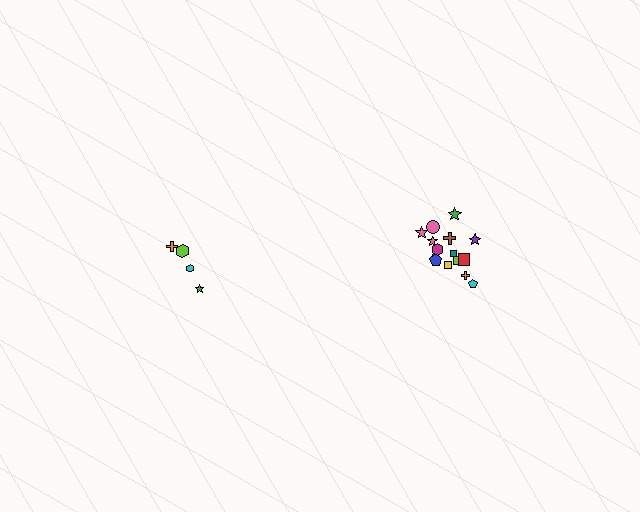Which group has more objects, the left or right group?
The right group.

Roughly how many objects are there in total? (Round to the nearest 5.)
Roughly 20 objects in total.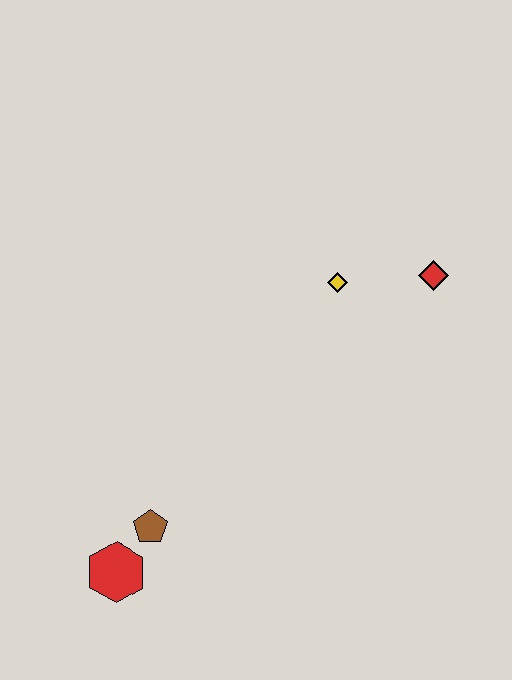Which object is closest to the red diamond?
The yellow diamond is closest to the red diamond.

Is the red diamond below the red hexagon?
No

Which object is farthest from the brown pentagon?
The red diamond is farthest from the brown pentagon.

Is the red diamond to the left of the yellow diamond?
No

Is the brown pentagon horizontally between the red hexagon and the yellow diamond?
Yes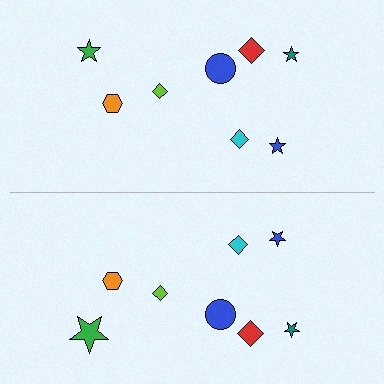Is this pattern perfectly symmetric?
No, the pattern is not perfectly symmetric. The green star on the bottom side has a different size than its mirror counterpart.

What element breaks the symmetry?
The green star on the bottom side has a different size than its mirror counterpart.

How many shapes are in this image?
There are 16 shapes in this image.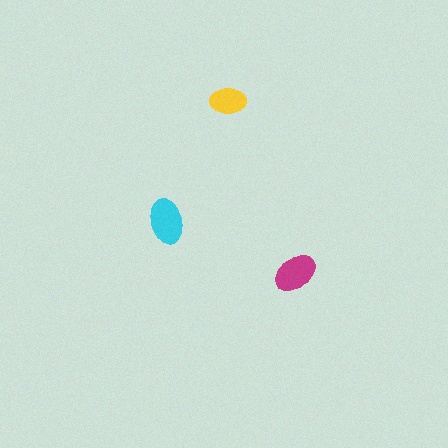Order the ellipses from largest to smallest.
the cyan one, the magenta one, the yellow one.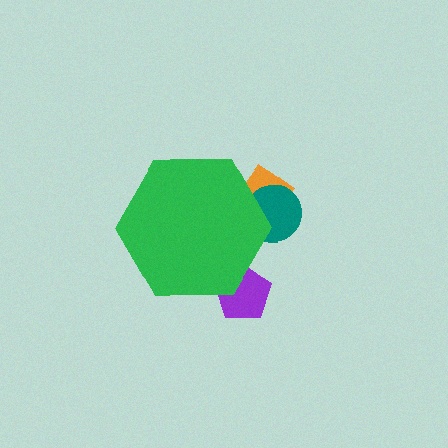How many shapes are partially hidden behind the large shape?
3 shapes are partially hidden.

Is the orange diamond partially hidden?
Yes, the orange diamond is partially hidden behind the green hexagon.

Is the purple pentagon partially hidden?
Yes, the purple pentagon is partially hidden behind the green hexagon.